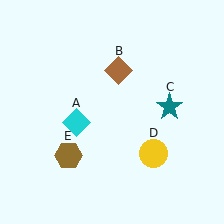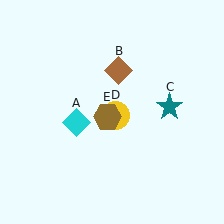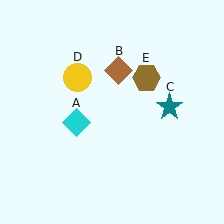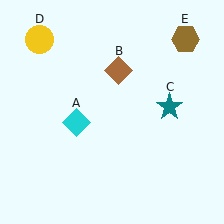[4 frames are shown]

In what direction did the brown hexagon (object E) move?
The brown hexagon (object E) moved up and to the right.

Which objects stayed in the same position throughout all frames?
Cyan diamond (object A) and brown diamond (object B) and teal star (object C) remained stationary.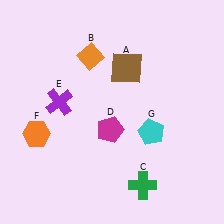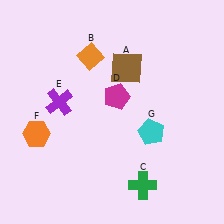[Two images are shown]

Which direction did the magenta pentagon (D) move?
The magenta pentagon (D) moved up.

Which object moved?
The magenta pentagon (D) moved up.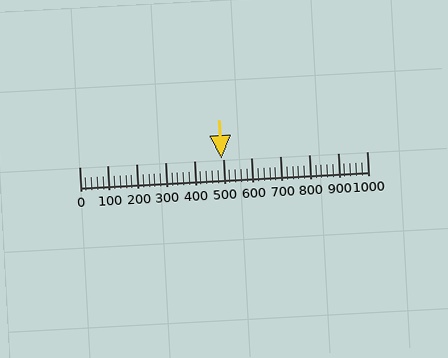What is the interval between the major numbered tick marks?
The major tick marks are spaced 100 units apart.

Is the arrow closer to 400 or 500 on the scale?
The arrow is closer to 500.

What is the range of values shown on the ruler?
The ruler shows values from 0 to 1000.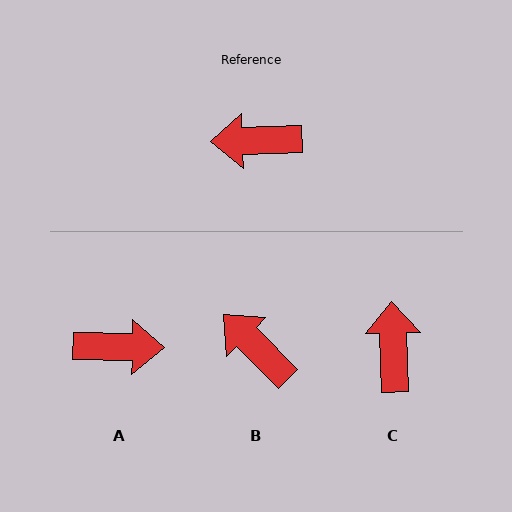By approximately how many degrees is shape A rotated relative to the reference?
Approximately 177 degrees counter-clockwise.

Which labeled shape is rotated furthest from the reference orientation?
A, about 177 degrees away.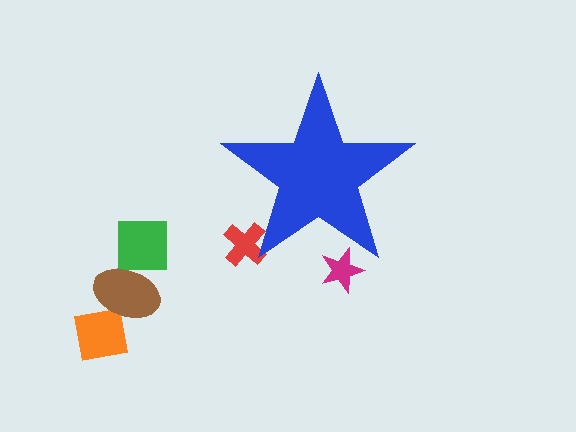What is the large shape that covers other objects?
A blue star.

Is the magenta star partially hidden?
Yes, the magenta star is partially hidden behind the blue star.